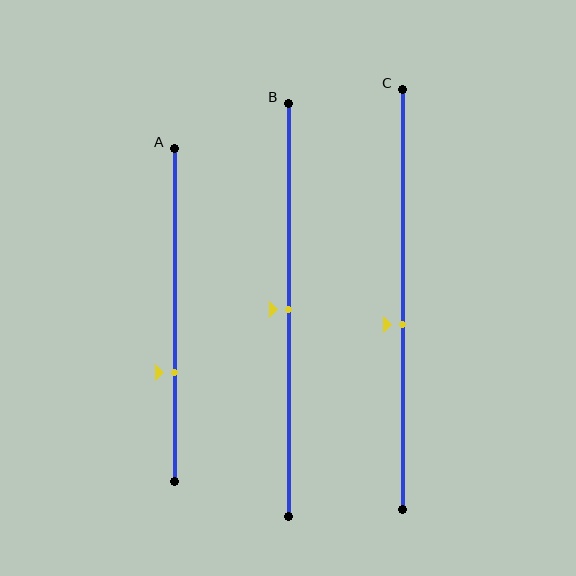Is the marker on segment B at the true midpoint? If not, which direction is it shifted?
Yes, the marker on segment B is at the true midpoint.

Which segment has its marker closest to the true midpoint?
Segment B has its marker closest to the true midpoint.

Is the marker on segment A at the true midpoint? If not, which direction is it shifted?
No, the marker on segment A is shifted downward by about 17% of the segment length.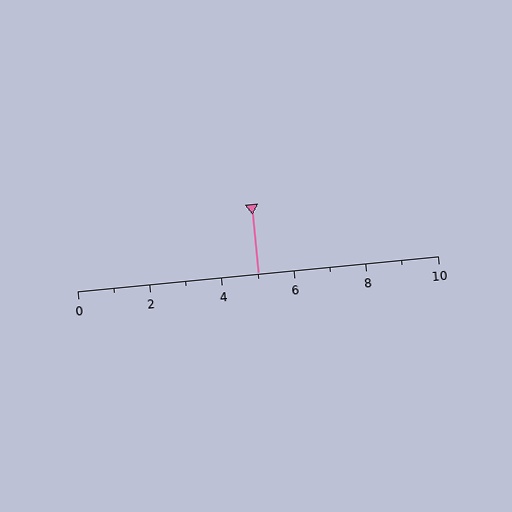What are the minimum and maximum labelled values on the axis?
The axis runs from 0 to 10.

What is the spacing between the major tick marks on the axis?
The major ticks are spaced 2 apart.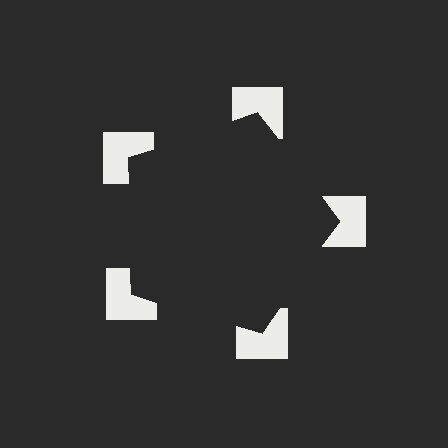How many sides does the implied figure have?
5 sides.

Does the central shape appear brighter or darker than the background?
It typically appears slightly darker than the background, even though no actual brightness change is drawn.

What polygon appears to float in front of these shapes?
An illusory pentagon — its edges are inferred from the aligned wedge cuts in the notched squares, not physically drawn.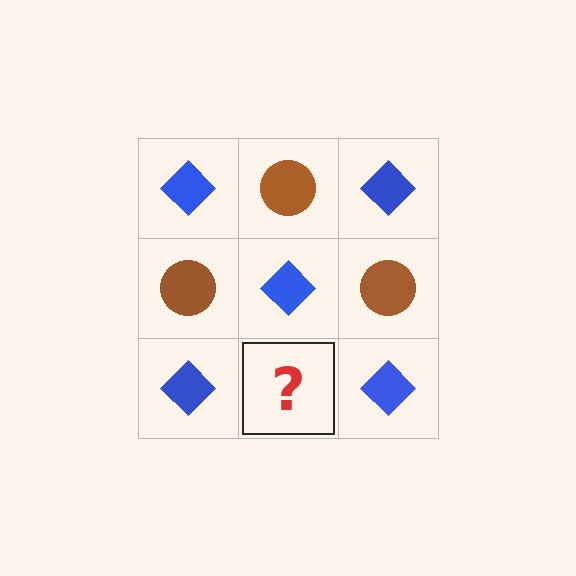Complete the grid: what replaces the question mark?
The question mark should be replaced with a brown circle.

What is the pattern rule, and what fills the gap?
The rule is that it alternates blue diamond and brown circle in a checkerboard pattern. The gap should be filled with a brown circle.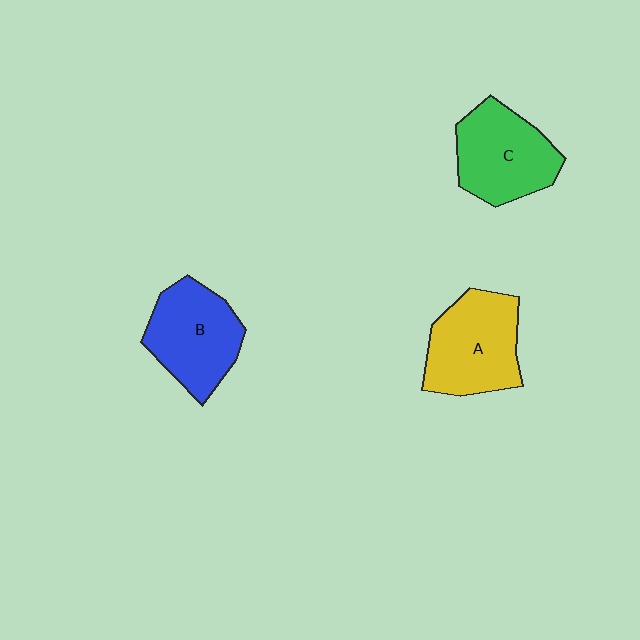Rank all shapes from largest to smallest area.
From largest to smallest: A (yellow), B (blue), C (green).